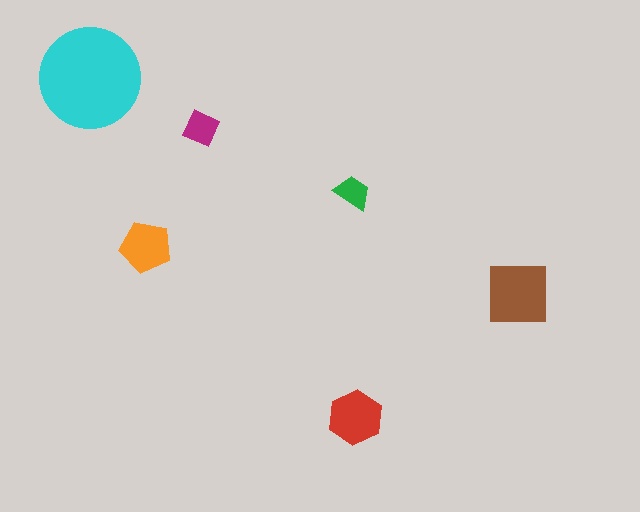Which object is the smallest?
The green trapezoid.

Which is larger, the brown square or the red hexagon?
The brown square.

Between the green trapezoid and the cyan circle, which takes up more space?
The cyan circle.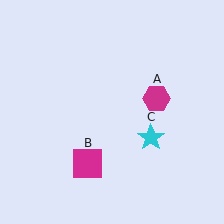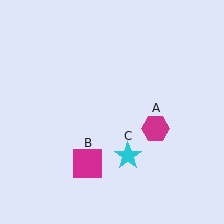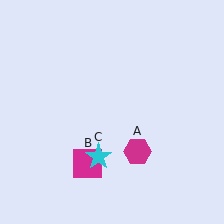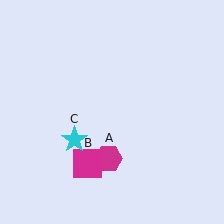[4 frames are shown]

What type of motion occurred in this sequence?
The magenta hexagon (object A), cyan star (object C) rotated clockwise around the center of the scene.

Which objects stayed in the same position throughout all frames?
Magenta square (object B) remained stationary.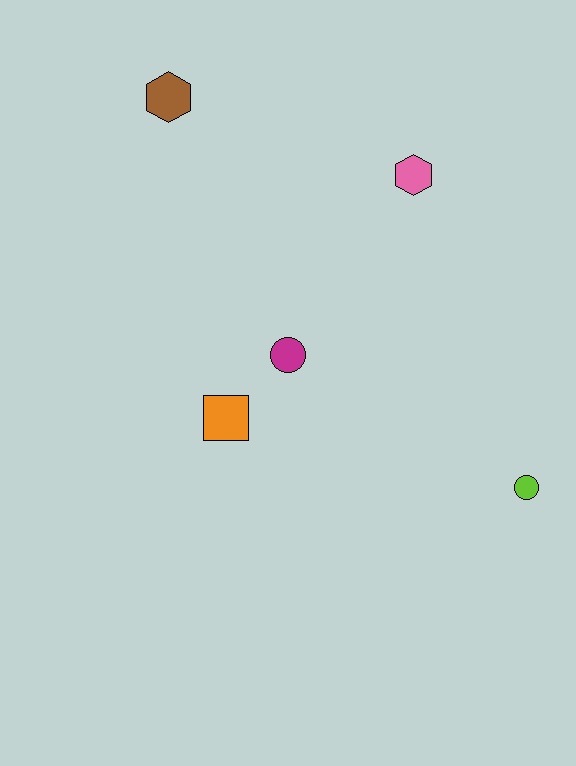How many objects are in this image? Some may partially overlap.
There are 5 objects.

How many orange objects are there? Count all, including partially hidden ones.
There is 1 orange object.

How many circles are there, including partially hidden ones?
There are 2 circles.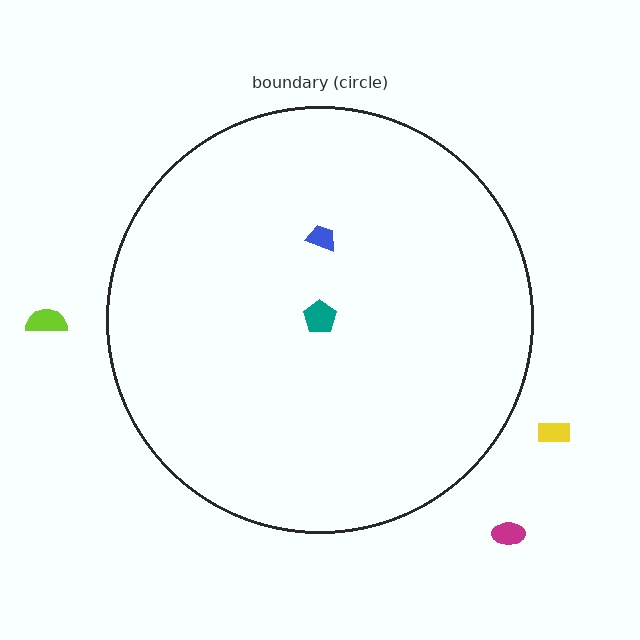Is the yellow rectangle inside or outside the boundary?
Outside.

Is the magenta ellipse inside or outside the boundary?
Outside.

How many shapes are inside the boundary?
2 inside, 3 outside.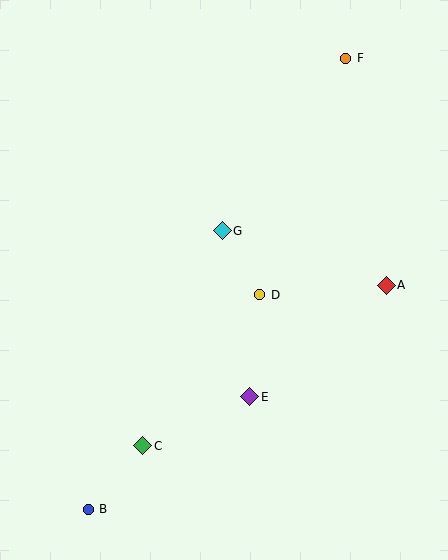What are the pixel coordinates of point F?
Point F is at (346, 58).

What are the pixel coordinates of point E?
Point E is at (250, 397).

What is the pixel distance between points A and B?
The distance between A and B is 373 pixels.